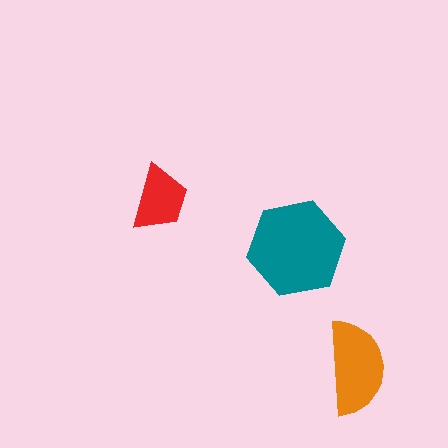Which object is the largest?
The teal hexagon.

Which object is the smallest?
The red trapezoid.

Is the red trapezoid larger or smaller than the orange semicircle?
Smaller.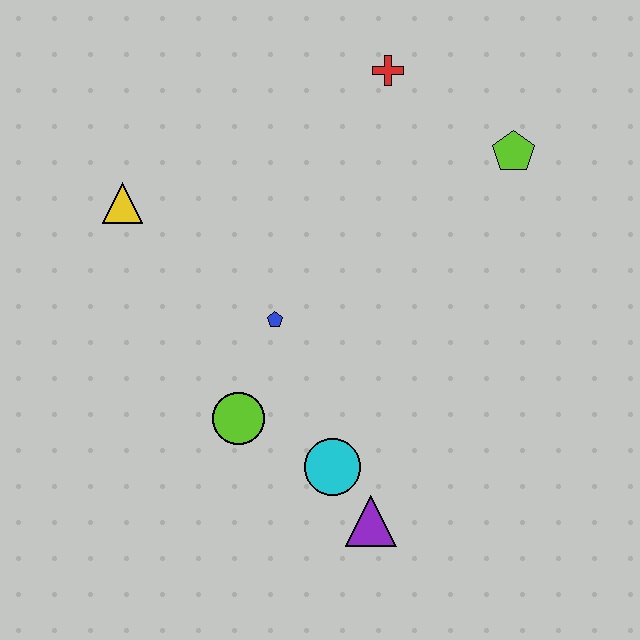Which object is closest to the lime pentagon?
The red cross is closest to the lime pentagon.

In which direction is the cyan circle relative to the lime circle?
The cyan circle is to the right of the lime circle.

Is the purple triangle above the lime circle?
No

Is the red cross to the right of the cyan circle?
Yes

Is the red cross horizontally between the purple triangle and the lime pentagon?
Yes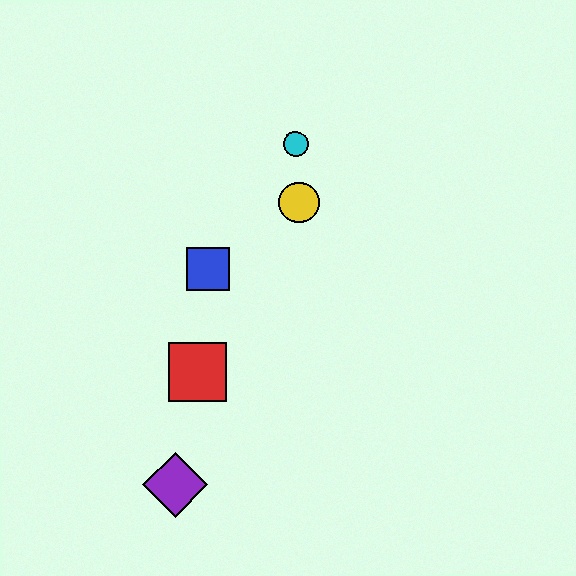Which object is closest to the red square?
The blue square is closest to the red square.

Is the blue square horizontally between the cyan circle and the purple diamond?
Yes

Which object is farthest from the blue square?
The purple diamond is farthest from the blue square.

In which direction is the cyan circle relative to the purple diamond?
The cyan circle is above the purple diamond.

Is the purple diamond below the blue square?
Yes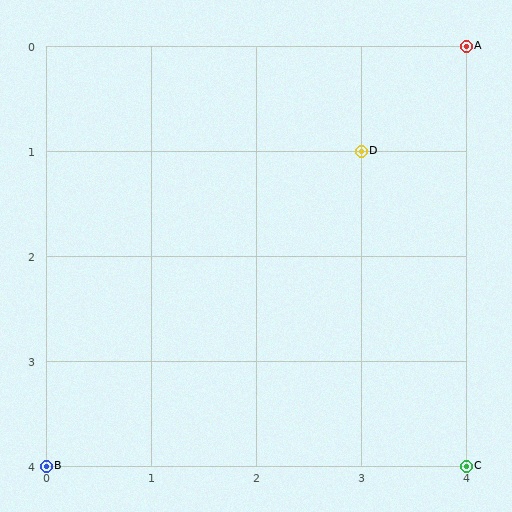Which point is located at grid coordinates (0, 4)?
Point B is at (0, 4).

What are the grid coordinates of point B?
Point B is at grid coordinates (0, 4).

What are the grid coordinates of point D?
Point D is at grid coordinates (3, 1).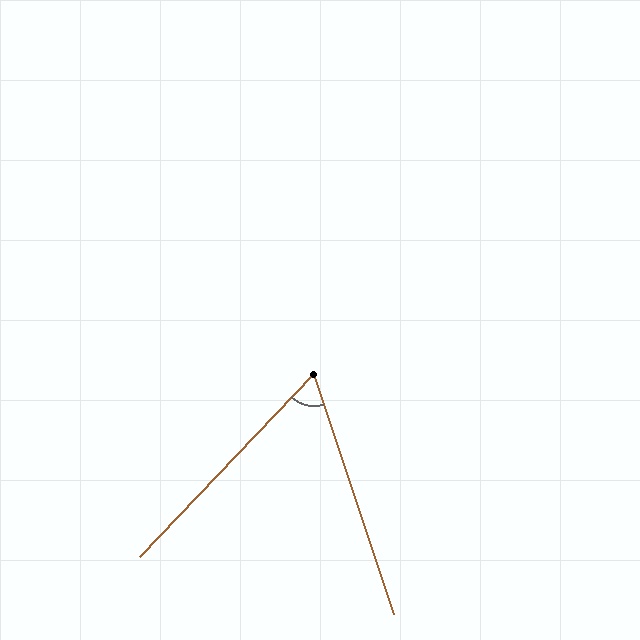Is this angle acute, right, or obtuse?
It is acute.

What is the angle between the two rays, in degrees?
Approximately 62 degrees.